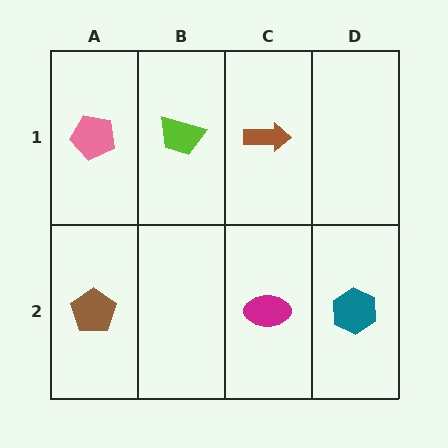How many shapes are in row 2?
3 shapes.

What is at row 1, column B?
A lime trapezoid.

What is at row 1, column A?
A pink pentagon.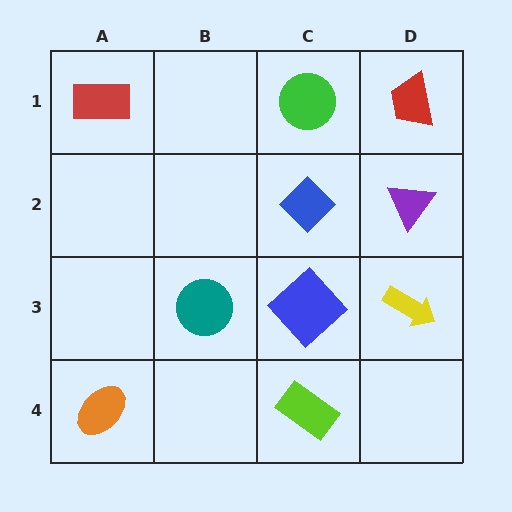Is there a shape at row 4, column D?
No, that cell is empty.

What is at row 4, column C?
A lime rectangle.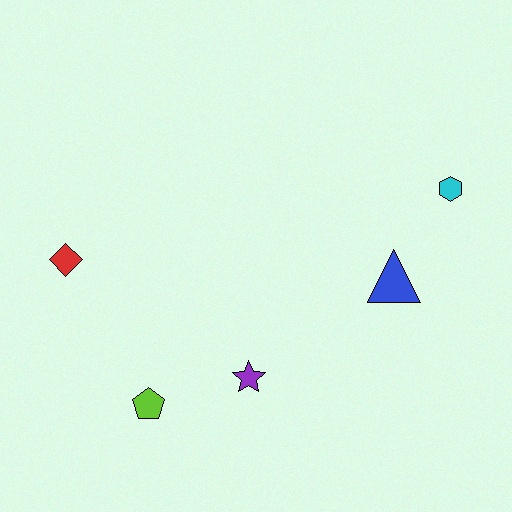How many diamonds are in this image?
There is 1 diamond.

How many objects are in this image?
There are 5 objects.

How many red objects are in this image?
There is 1 red object.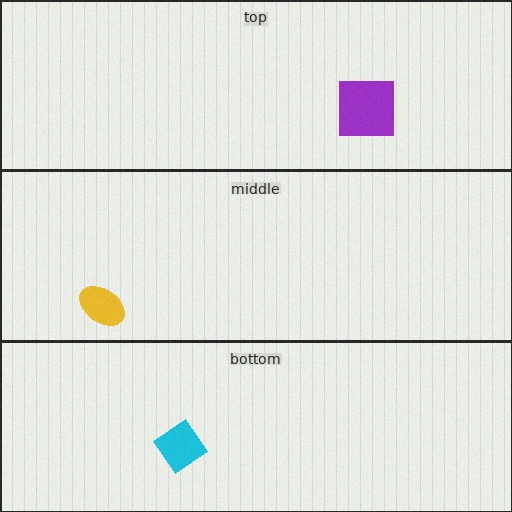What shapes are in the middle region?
The yellow ellipse.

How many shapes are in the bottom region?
1.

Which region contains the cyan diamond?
The bottom region.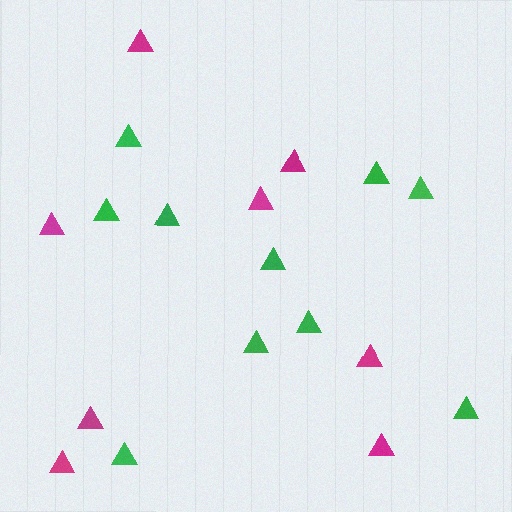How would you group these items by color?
There are 2 groups: one group of green triangles (10) and one group of magenta triangles (8).